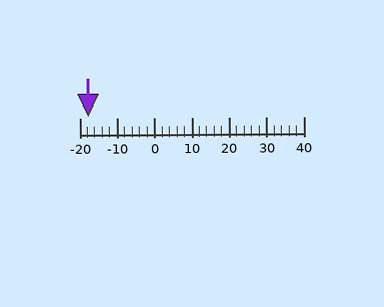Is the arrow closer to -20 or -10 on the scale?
The arrow is closer to -20.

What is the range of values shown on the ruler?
The ruler shows values from -20 to 40.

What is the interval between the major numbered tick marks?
The major tick marks are spaced 10 units apart.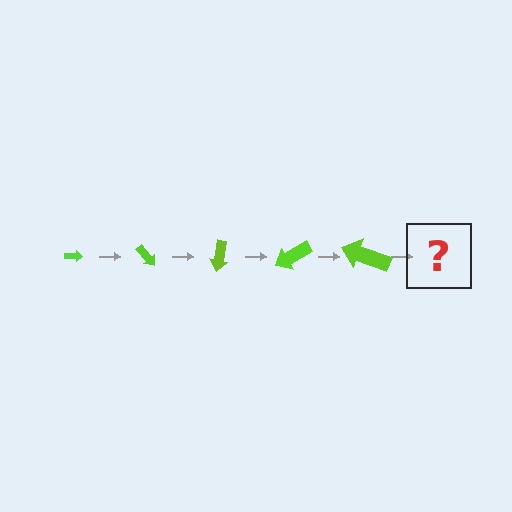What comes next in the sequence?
The next element should be an arrow, larger than the previous one and rotated 250 degrees from the start.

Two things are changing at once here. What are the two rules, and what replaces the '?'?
The two rules are that the arrow grows larger each step and it rotates 50 degrees each step. The '?' should be an arrow, larger than the previous one and rotated 250 degrees from the start.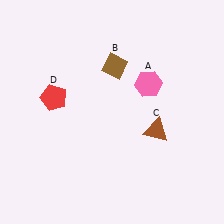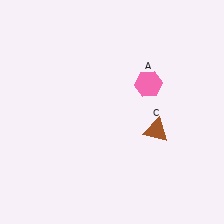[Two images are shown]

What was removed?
The red pentagon (D), the brown diamond (B) were removed in Image 2.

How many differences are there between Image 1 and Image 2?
There are 2 differences between the two images.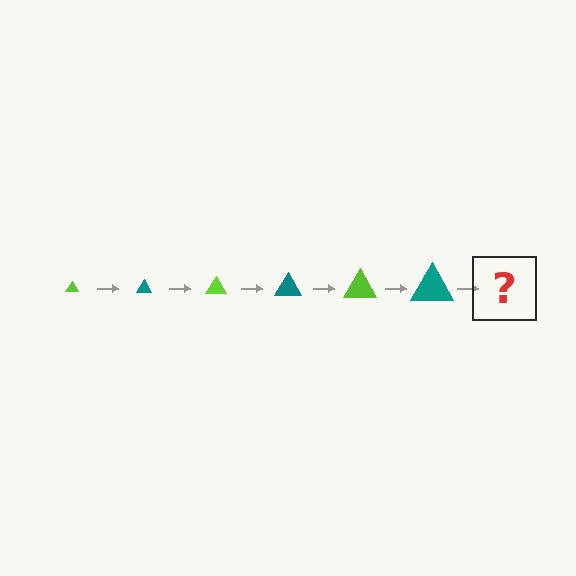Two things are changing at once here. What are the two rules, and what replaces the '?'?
The two rules are that the triangle grows larger each step and the color cycles through lime and teal. The '?' should be a lime triangle, larger than the previous one.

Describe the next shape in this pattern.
It should be a lime triangle, larger than the previous one.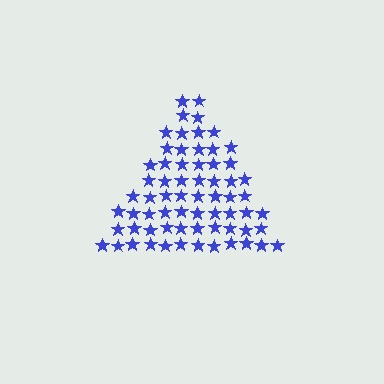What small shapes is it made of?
It is made of small stars.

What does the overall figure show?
The overall figure shows a triangle.